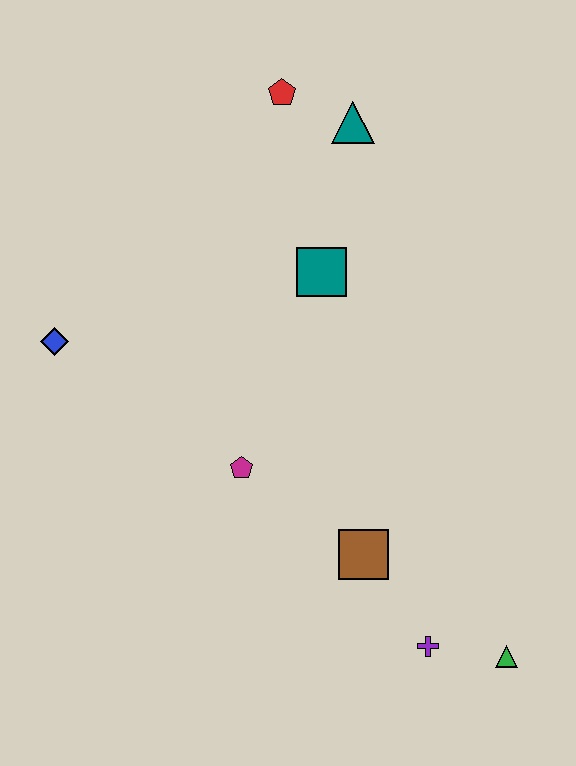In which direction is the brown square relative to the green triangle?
The brown square is to the left of the green triangle.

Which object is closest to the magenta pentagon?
The brown square is closest to the magenta pentagon.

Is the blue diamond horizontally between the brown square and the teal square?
No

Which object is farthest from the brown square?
The red pentagon is farthest from the brown square.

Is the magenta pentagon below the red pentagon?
Yes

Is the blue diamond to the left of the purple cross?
Yes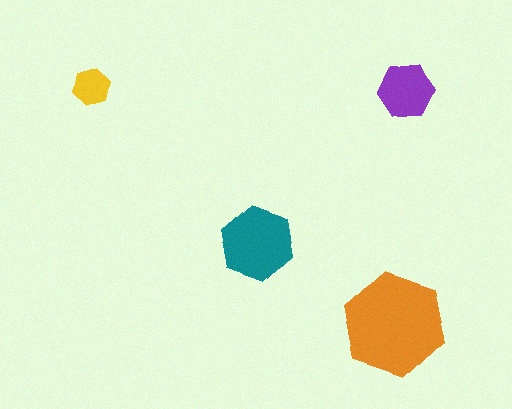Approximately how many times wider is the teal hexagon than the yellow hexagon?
About 2 times wider.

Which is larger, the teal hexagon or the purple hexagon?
The teal one.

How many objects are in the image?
There are 4 objects in the image.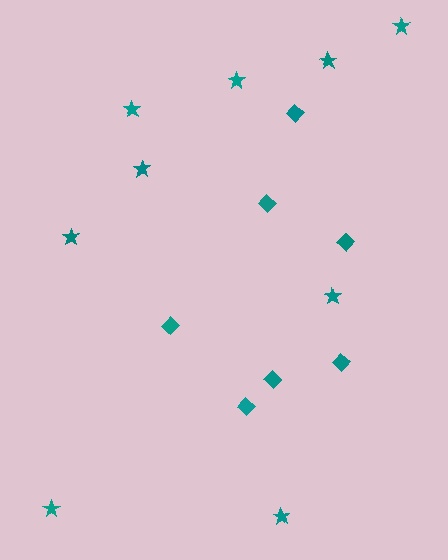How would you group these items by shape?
There are 2 groups: one group of diamonds (7) and one group of stars (9).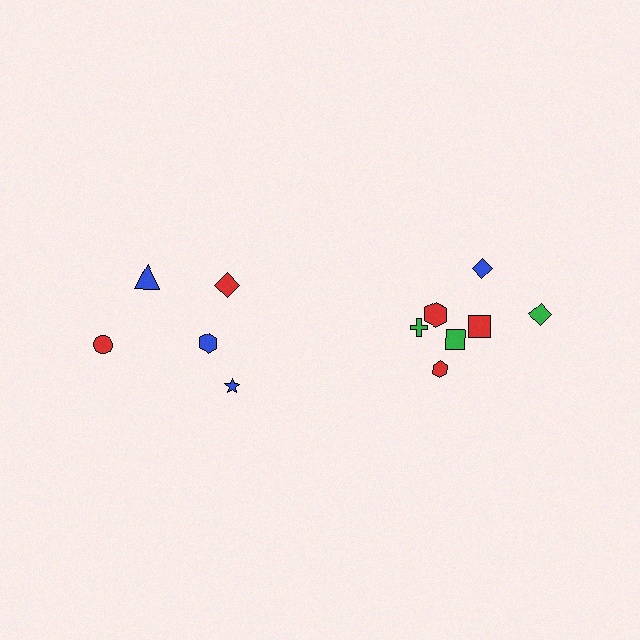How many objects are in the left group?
There are 5 objects.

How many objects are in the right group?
There are 7 objects.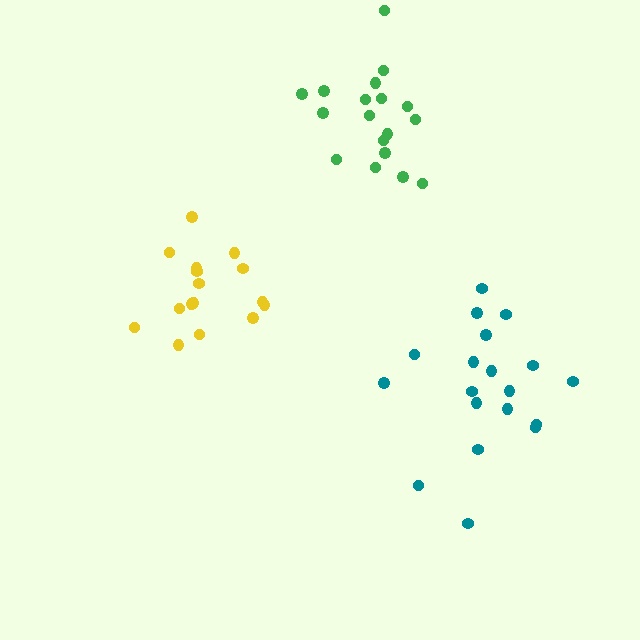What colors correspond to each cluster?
The clusters are colored: teal, green, yellow.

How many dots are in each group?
Group 1: 19 dots, Group 2: 18 dots, Group 3: 16 dots (53 total).